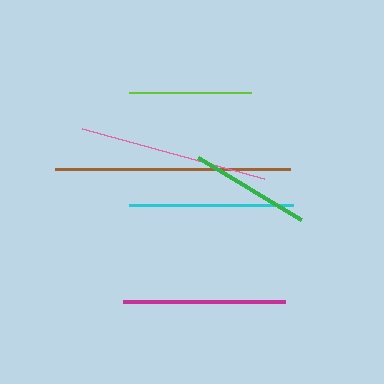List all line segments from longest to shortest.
From longest to shortest: brown, pink, cyan, magenta, lime, green.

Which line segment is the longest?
The brown line is the longest at approximately 235 pixels.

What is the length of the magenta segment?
The magenta segment is approximately 162 pixels long.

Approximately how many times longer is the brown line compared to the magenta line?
The brown line is approximately 1.5 times the length of the magenta line.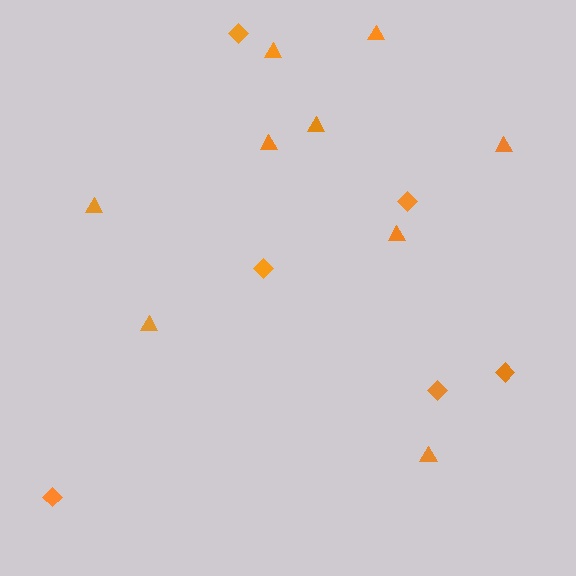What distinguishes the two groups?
There are 2 groups: one group of triangles (9) and one group of diamonds (6).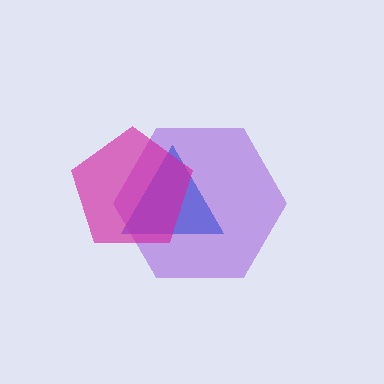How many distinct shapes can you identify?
There are 3 distinct shapes: a purple hexagon, a blue triangle, a magenta pentagon.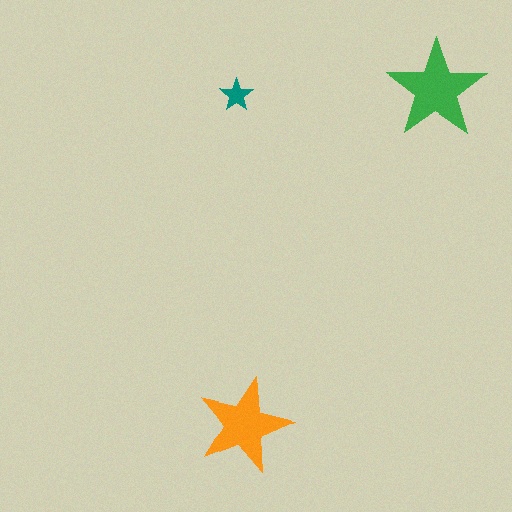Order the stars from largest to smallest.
the green one, the orange one, the teal one.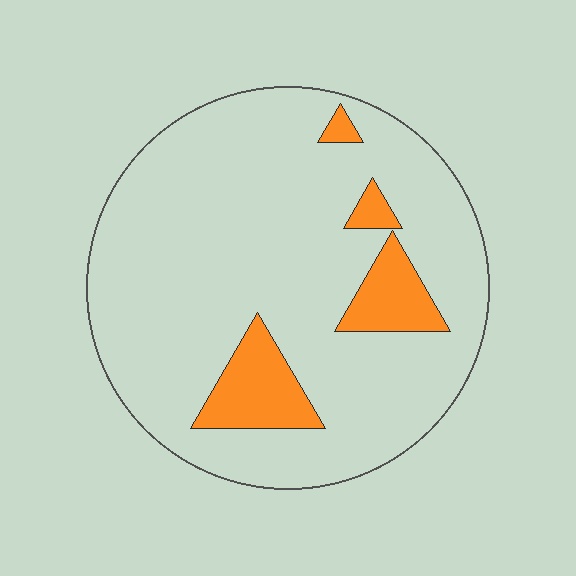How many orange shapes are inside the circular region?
4.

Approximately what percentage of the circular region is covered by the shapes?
Approximately 15%.